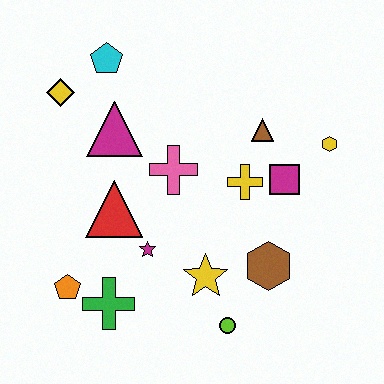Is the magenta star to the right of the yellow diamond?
Yes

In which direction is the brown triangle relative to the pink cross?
The brown triangle is to the right of the pink cross.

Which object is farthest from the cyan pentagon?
The lime circle is farthest from the cyan pentagon.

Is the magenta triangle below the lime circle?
No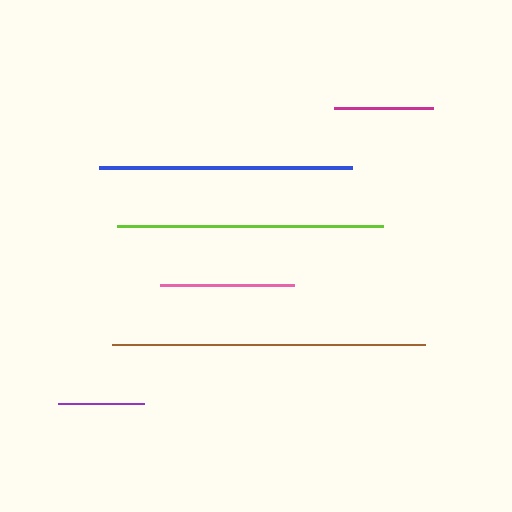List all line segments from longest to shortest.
From longest to shortest: brown, lime, blue, pink, magenta, purple.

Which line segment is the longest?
The brown line is the longest at approximately 313 pixels.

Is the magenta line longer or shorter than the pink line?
The pink line is longer than the magenta line.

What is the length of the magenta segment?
The magenta segment is approximately 98 pixels long.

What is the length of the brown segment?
The brown segment is approximately 313 pixels long.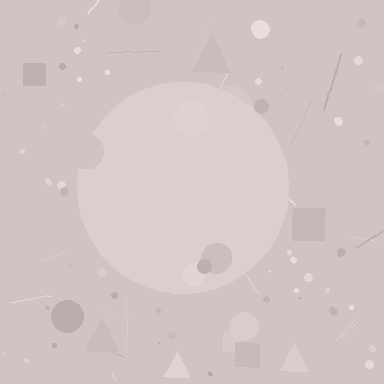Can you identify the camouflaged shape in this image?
The camouflaged shape is a circle.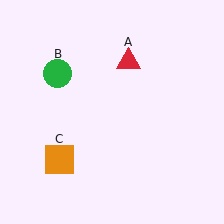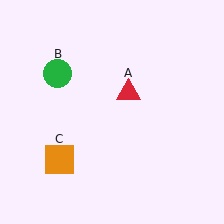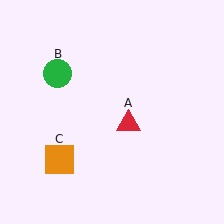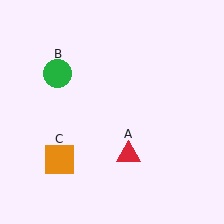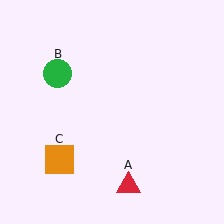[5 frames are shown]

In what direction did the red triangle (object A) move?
The red triangle (object A) moved down.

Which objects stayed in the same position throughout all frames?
Green circle (object B) and orange square (object C) remained stationary.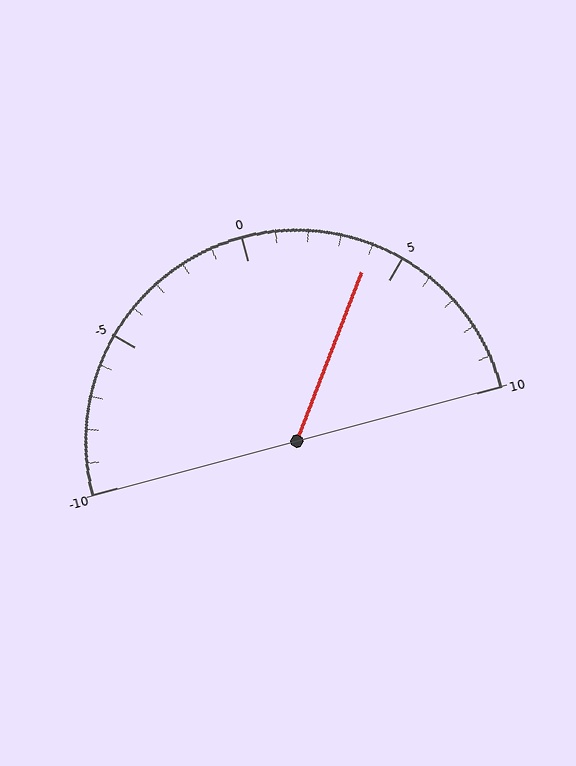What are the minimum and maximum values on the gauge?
The gauge ranges from -10 to 10.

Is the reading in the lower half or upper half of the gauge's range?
The reading is in the upper half of the range (-10 to 10).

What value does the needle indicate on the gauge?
The needle indicates approximately 4.